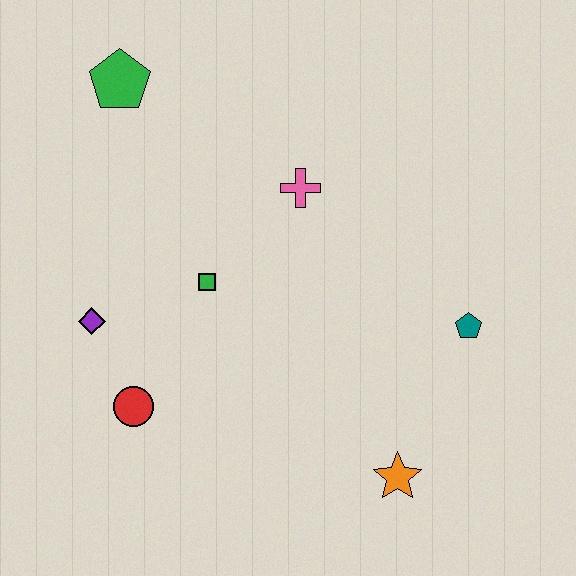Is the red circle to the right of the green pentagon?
Yes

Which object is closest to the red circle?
The purple diamond is closest to the red circle.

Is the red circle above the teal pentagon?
No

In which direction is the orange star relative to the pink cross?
The orange star is below the pink cross.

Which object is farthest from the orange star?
The green pentagon is farthest from the orange star.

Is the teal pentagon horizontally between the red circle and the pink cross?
No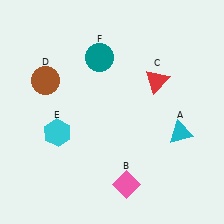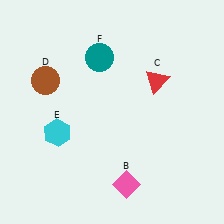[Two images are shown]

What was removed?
The cyan triangle (A) was removed in Image 2.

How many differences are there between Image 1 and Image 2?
There is 1 difference between the two images.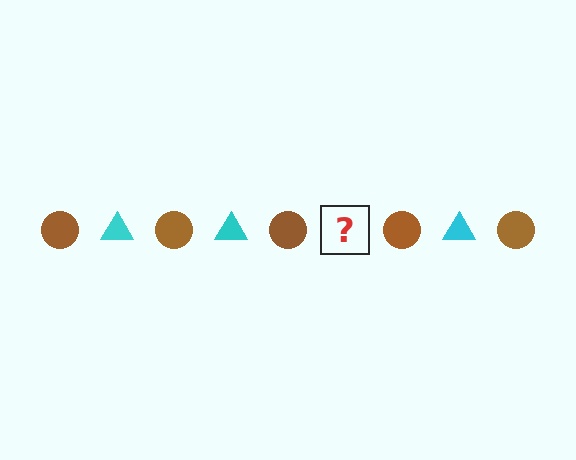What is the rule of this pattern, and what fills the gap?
The rule is that the pattern alternates between brown circle and cyan triangle. The gap should be filled with a cyan triangle.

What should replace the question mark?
The question mark should be replaced with a cyan triangle.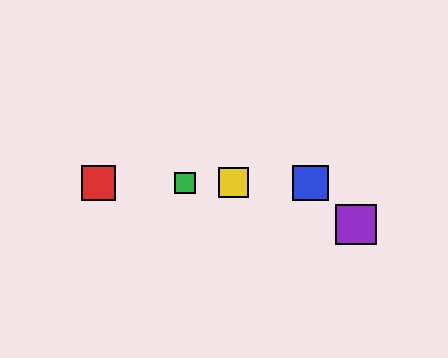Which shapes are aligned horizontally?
The red square, the blue square, the green square, the yellow square are aligned horizontally.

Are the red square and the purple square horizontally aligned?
No, the red square is at y≈183 and the purple square is at y≈225.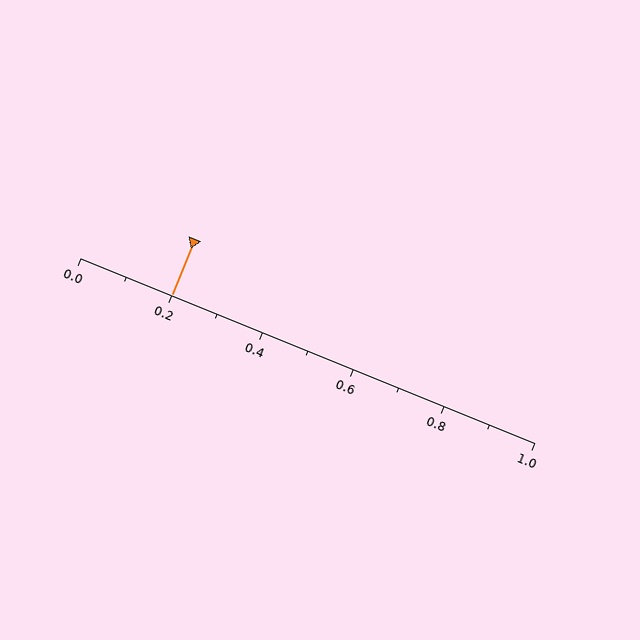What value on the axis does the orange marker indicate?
The marker indicates approximately 0.2.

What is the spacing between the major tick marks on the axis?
The major ticks are spaced 0.2 apart.